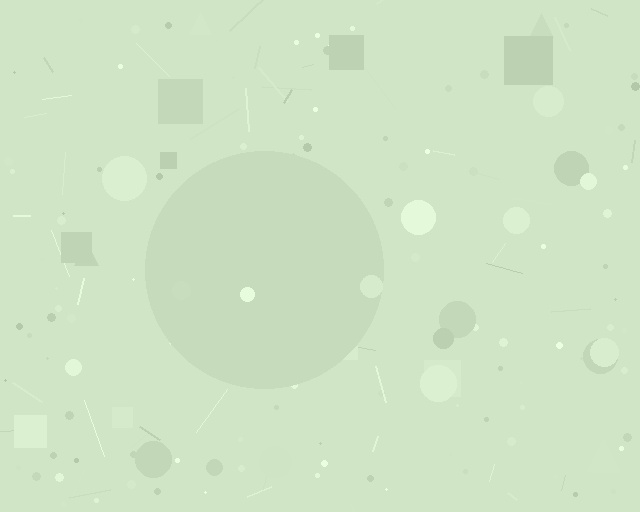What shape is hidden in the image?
A circle is hidden in the image.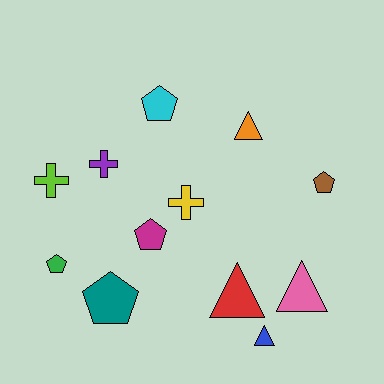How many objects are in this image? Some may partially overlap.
There are 12 objects.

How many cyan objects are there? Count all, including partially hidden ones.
There is 1 cyan object.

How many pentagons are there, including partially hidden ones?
There are 5 pentagons.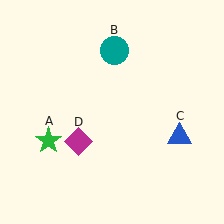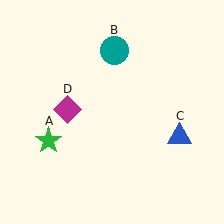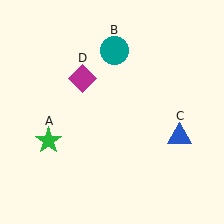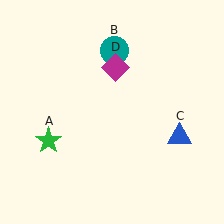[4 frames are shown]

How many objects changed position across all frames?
1 object changed position: magenta diamond (object D).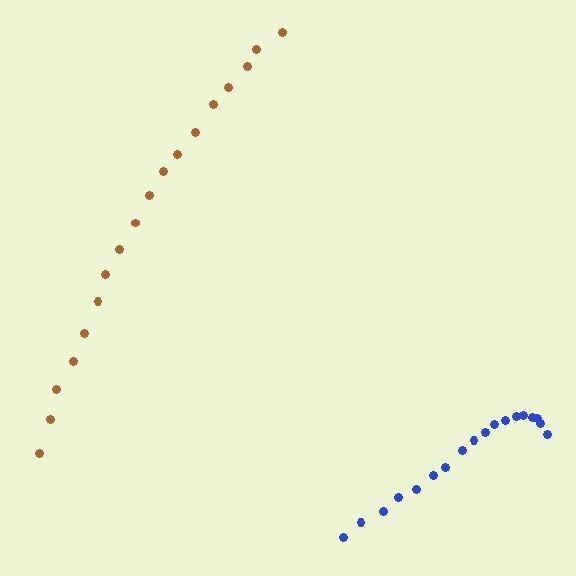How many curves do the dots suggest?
There are 2 distinct paths.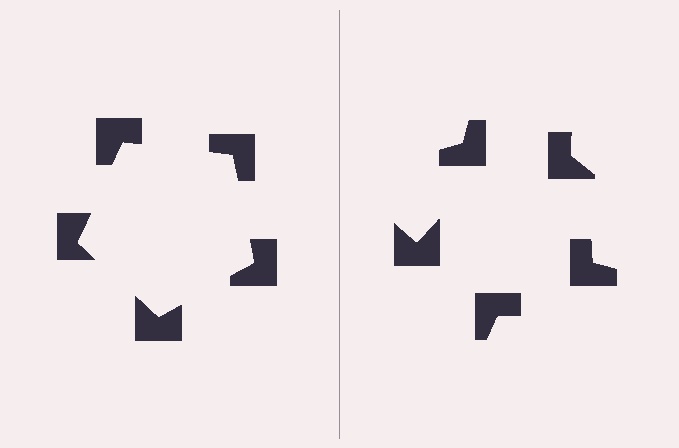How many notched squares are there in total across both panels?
10 — 5 on each side.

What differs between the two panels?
The notched squares are positioned identically on both sides; only the wedge orientations differ. On the left they align to a pentagon; on the right they are misaligned.